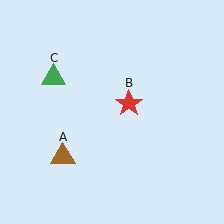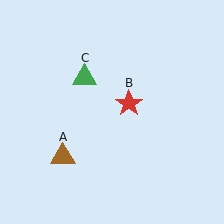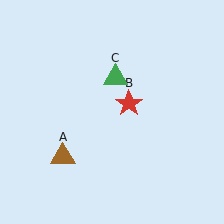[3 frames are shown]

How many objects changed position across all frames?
1 object changed position: green triangle (object C).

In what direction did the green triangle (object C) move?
The green triangle (object C) moved right.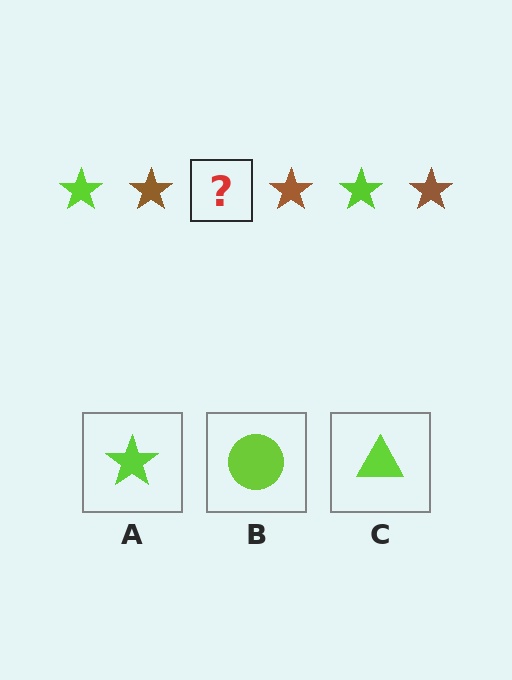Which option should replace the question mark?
Option A.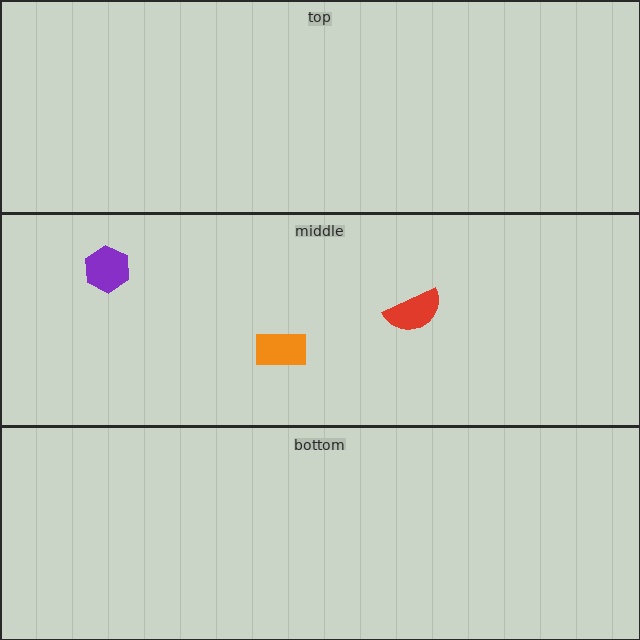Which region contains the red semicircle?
The middle region.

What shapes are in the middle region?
The purple hexagon, the red semicircle, the orange rectangle.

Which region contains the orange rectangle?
The middle region.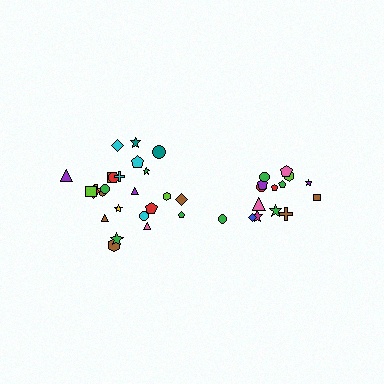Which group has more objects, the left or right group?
The left group.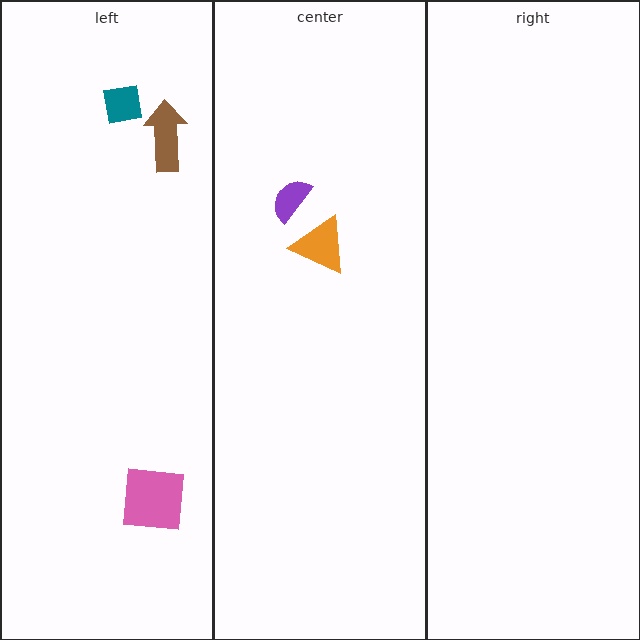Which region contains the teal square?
The left region.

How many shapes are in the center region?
2.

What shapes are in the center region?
The orange triangle, the purple semicircle.